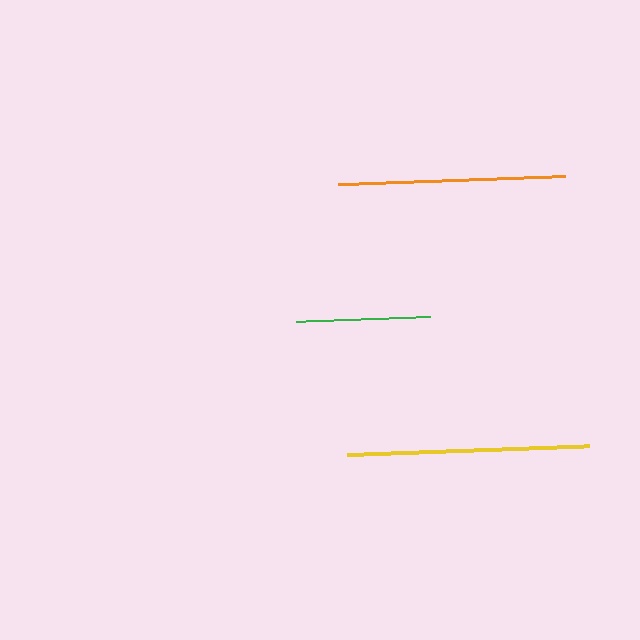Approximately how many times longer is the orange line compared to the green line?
The orange line is approximately 1.7 times the length of the green line.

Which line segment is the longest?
The yellow line is the longest at approximately 241 pixels.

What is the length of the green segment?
The green segment is approximately 135 pixels long.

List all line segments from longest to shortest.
From longest to shortest: yellow, orange, green.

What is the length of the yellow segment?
The yellow segment is approximately 241 pixels long.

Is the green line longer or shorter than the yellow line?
The yellow line is longer than the green line.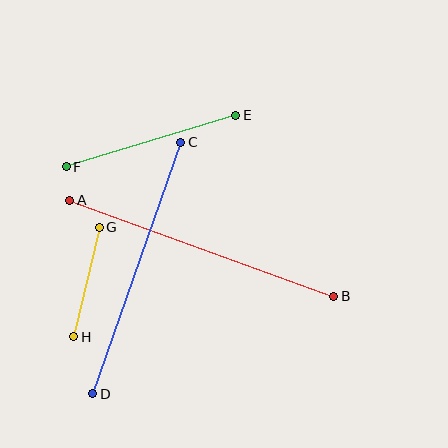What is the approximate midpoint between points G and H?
The midpoint is at approximately (87, 282) pixels.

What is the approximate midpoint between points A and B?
The midpoint is at approximately (202, 248) pixels.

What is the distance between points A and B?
The distance is approximately 281 pixels.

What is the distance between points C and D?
The distance is approximately 266 pixels.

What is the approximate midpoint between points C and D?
The midpoint is at approximately (137, 268) pixels.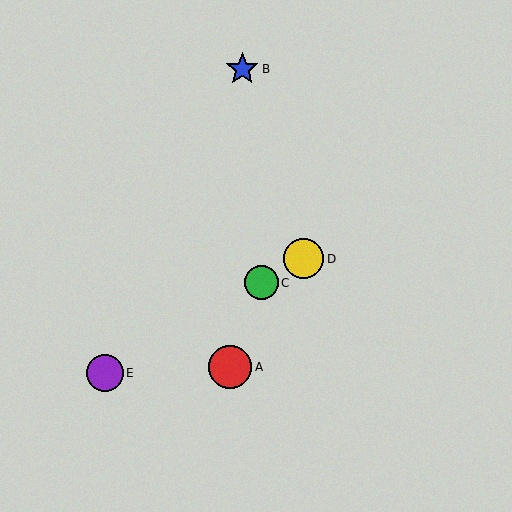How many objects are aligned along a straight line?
3 objects (C, D, E) are aligned along a straight line.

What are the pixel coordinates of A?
Object A is at (230, 367).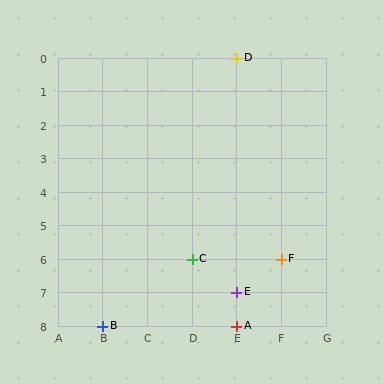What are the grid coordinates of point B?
Point B is at grid coordinates (B, 8).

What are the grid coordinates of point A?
Point A is at grid coordinates (E, 8).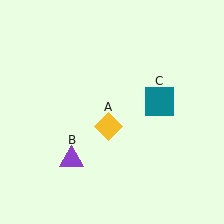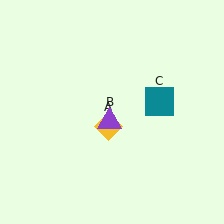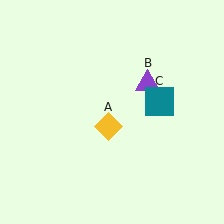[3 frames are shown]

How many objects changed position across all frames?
1 object changed position: purple triangle (object B).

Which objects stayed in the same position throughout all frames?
Yellow diamond (object A) and teal square (object C) remained stationary.